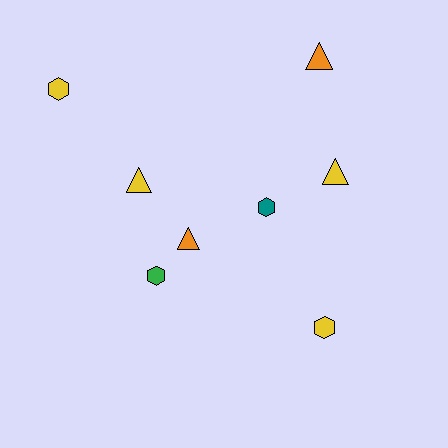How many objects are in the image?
There are 8 objects.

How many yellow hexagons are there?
There are 2 yellow hexagons.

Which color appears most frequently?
Yellow, with 4 objects.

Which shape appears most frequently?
Triangle, with 4 objects.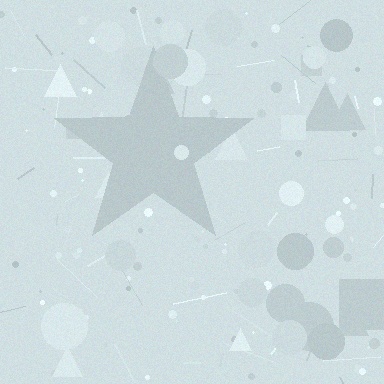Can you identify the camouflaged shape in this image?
The camouflaged shape is a star.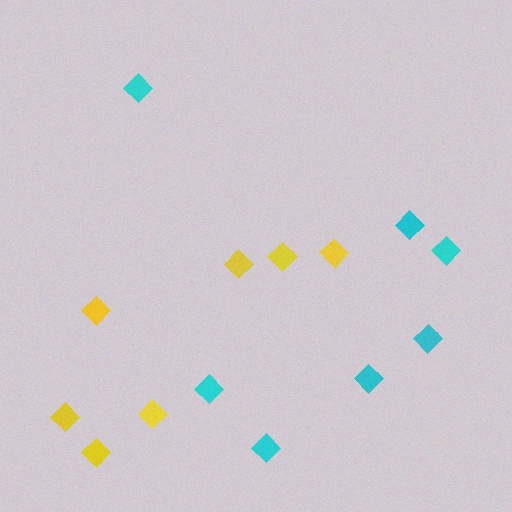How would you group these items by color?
There are 2 groups: one group of cyan diamonds (7) and one group of yellow diamonds (7).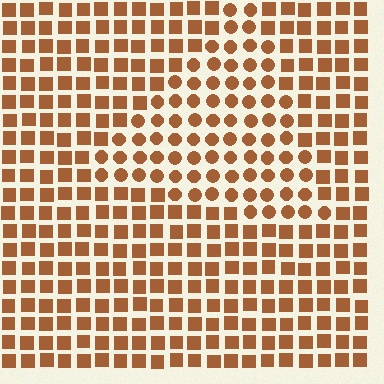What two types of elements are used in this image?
The image uses circles inside the triangle region and squares outside it.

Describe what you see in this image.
The image is filled with small brown elements arranged in a uniform grid. A triangle-shaped region contains circles, while the surrounding area contains squares. The boundary is defined purely by the change in element shape.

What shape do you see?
I see a triangle.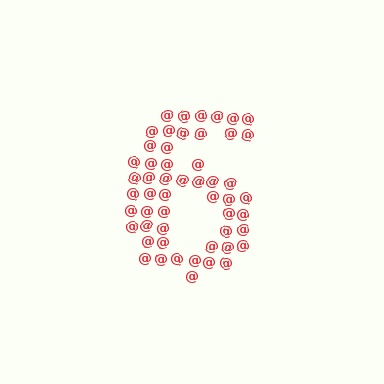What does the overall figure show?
The overall figure shows the digit 6.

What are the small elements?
The small elements are at signs.